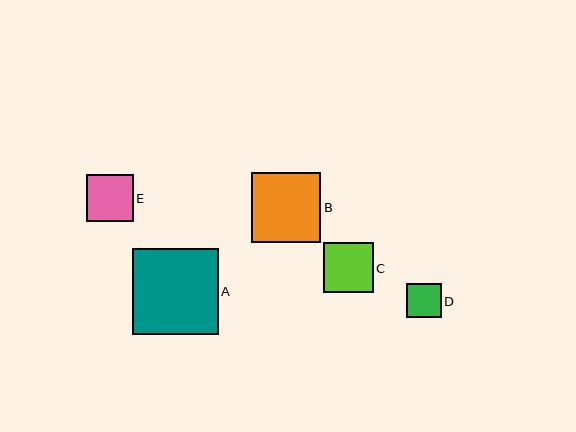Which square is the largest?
Square A is the largest with a size of approximately 86 pixels.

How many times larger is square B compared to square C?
Square B is approximately 1.4 times the size of square C.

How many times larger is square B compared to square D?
Square B is approximately 2.0 times the size of square D.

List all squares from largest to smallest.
From largest to smallest: A, B, C, E, D.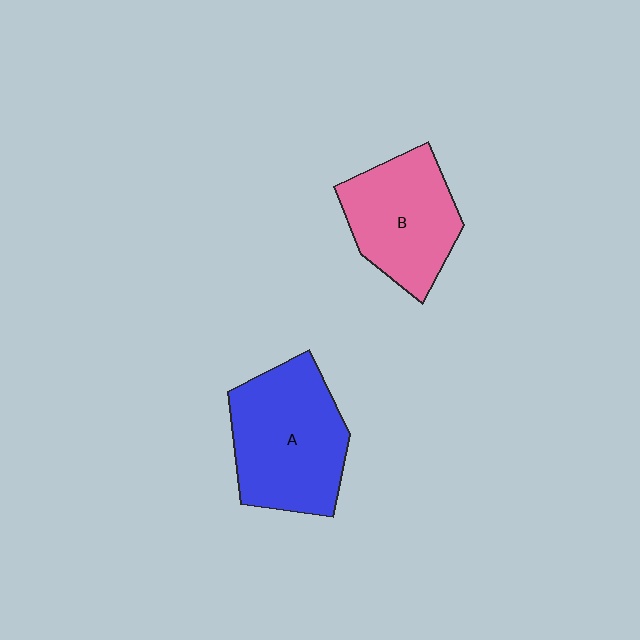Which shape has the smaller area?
Shape B (pink).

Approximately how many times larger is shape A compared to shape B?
Approximately 1.2 times.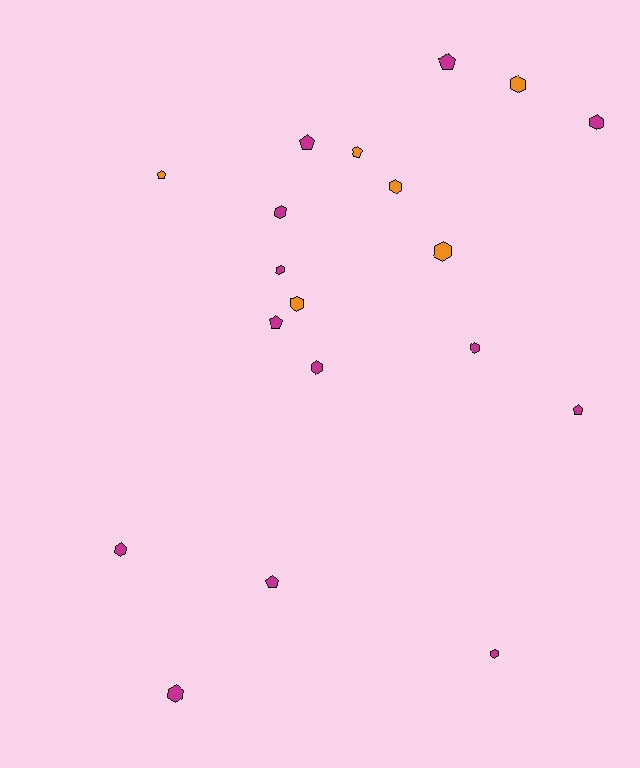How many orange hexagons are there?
There are 4 orange hexagons.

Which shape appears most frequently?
Hexagon, with 12 objects.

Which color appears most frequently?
Magenta, with 13 objects.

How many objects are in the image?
There are 19 objects.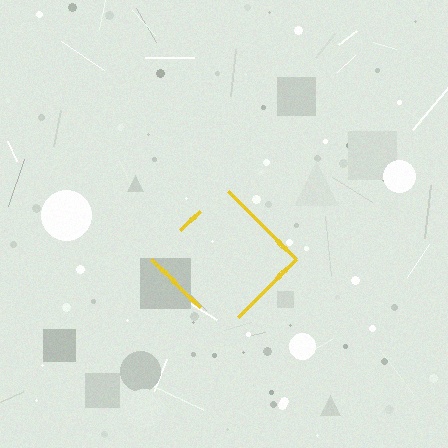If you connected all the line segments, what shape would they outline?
They would outline a diamond.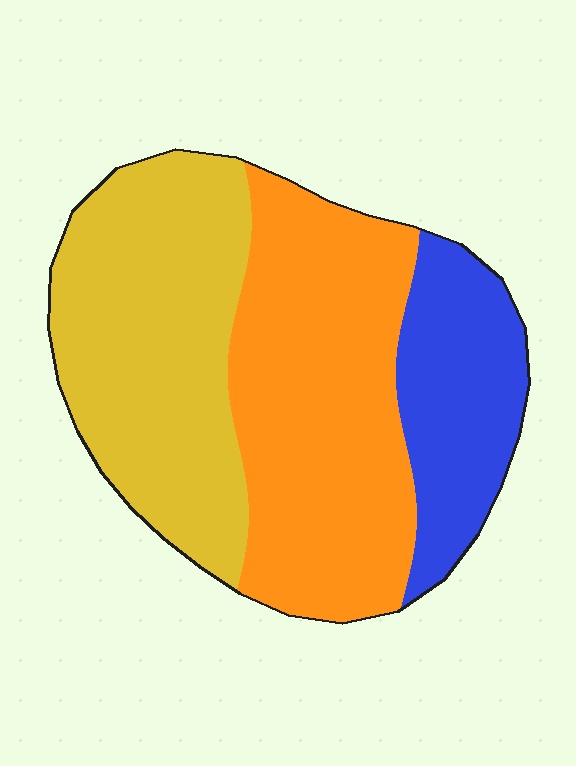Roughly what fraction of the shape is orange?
Orange takes up between a quarter and a half of the shape.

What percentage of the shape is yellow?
Yellow takes up between a quarter and a half of the shape.